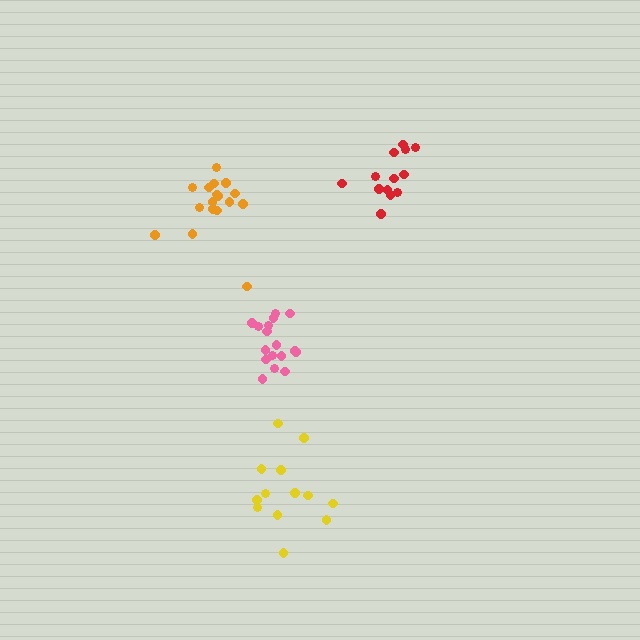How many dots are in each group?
Group 1: 17 dots, Group 2: 13 dots, Group 3: 17 dots, Group 4: 13 dots (60 total).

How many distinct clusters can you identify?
There are 4 distinct clusters.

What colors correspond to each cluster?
The clusters are colored: orange, yellow, pink, red.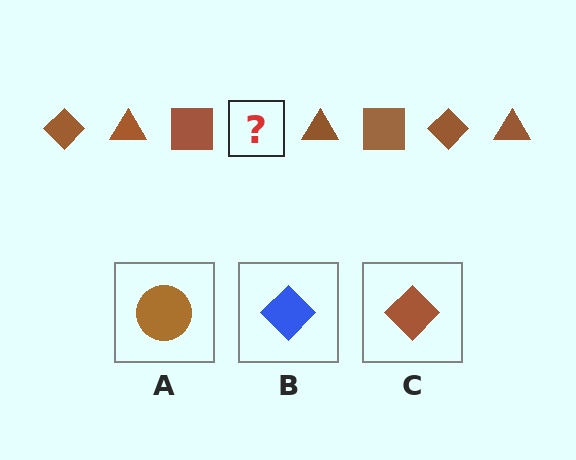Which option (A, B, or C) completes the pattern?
C.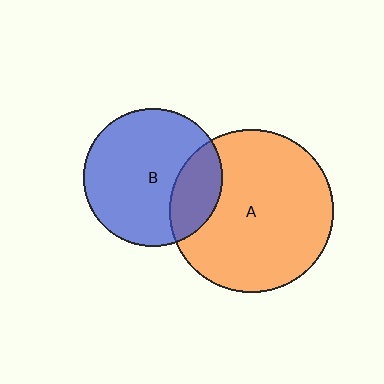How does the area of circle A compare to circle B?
Approximately 1.4 times.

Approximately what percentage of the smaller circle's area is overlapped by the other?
Approximately 25%.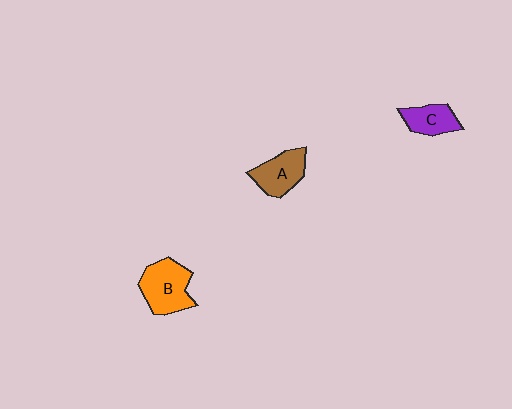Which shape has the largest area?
Shape B (orange).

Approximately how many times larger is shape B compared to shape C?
Approximately 1.6 times.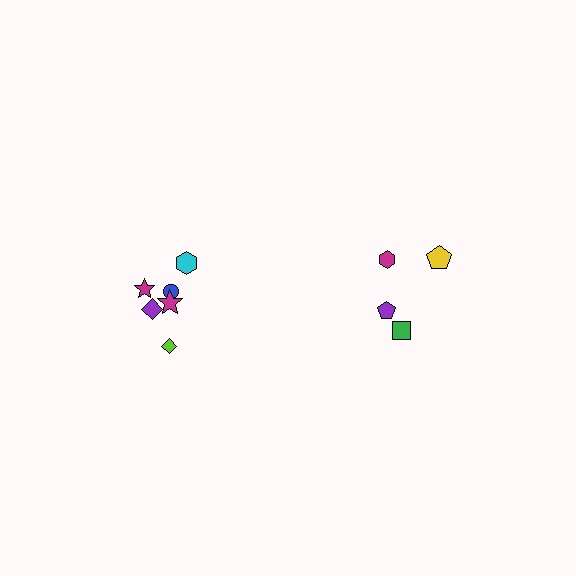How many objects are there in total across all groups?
There are 10 objects.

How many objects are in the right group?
There are 4 objects.